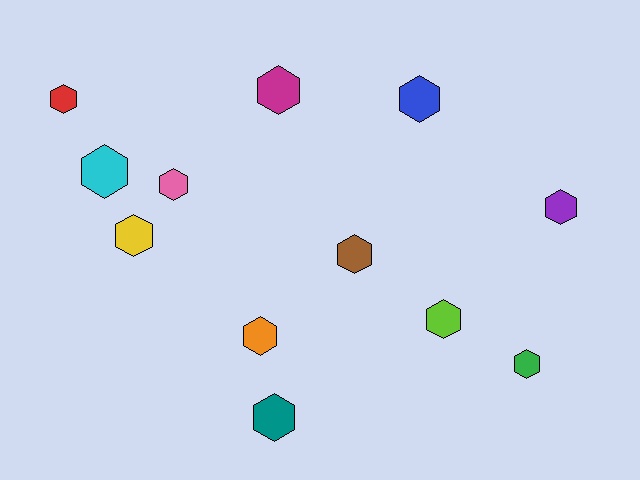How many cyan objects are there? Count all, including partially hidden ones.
There is 1 cyan object.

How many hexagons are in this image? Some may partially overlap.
There are 12 hexagons.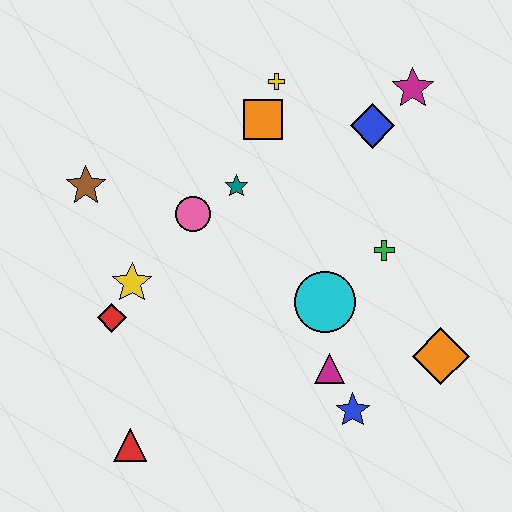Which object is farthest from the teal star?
The red triangle is farthest from the teal star.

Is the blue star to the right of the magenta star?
No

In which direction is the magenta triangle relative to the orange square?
The magenta triangle is below the orange square.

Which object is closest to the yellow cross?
The orange square is closest to the yellow cross.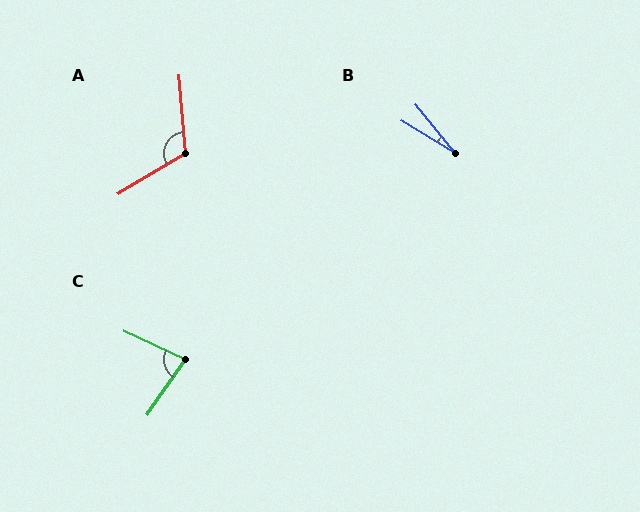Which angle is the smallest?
B, at approximately 20 degrees.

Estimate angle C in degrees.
Approximately 81 degrees.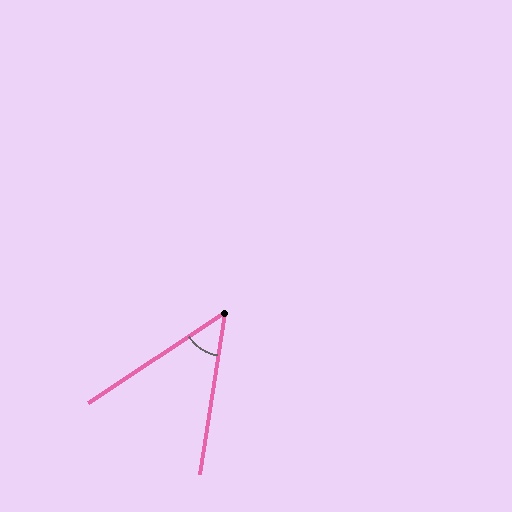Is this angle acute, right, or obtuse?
It is acute.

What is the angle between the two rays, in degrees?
Approximately 48 degrees.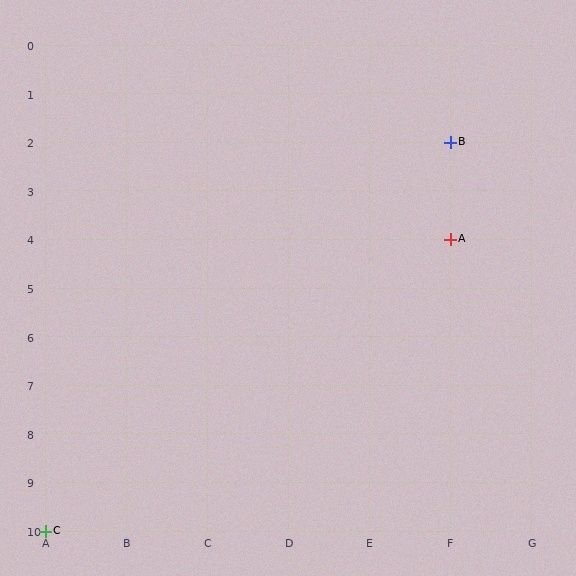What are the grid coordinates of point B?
Point B is at grid coordinates (F, 2).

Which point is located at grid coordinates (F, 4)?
Point A is at (F, 4).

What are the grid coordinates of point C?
Point C is at grid coordinates (A, 10).